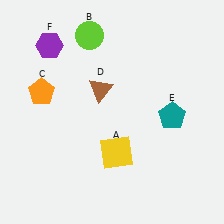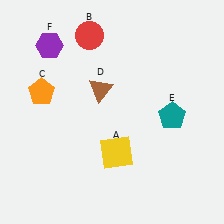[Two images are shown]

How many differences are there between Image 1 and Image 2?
There is 1 difference between the two images.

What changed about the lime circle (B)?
In Image 1, B is lime. In Image 2, it changed to red.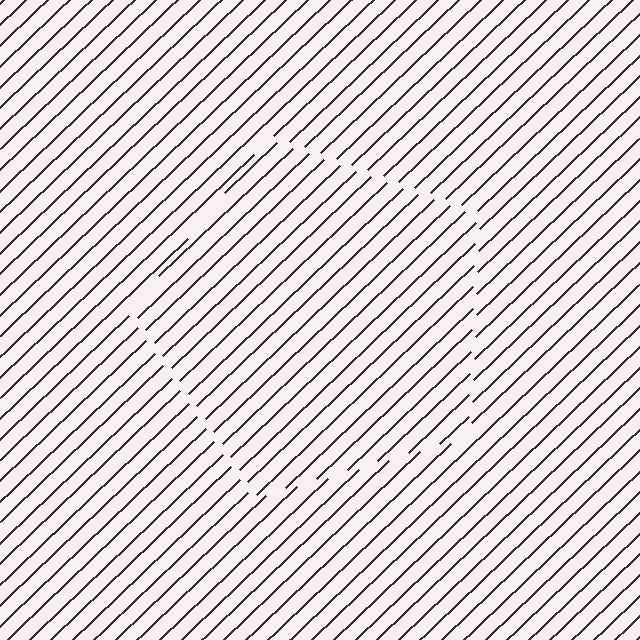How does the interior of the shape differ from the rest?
The interior of the shape contains the same grating, shifted by half a period — the contour is defined by the phase discontinuity where line-ends from the inner and outer gratings abut.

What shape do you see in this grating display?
An illusory pentagon. The interior of the shape contains the same grating, shifted by half a period — the contour is defined by the phase discontinuity where line-ends from the inner and outer gratings abut.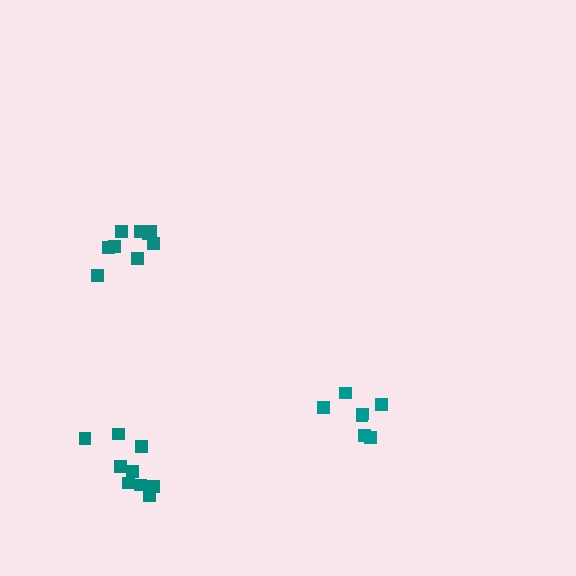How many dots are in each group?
Group 1: 9 dots, Group 2: 7 dots, Group 3: 9 dots (25 total).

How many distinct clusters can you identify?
There are 3 distinct clusters.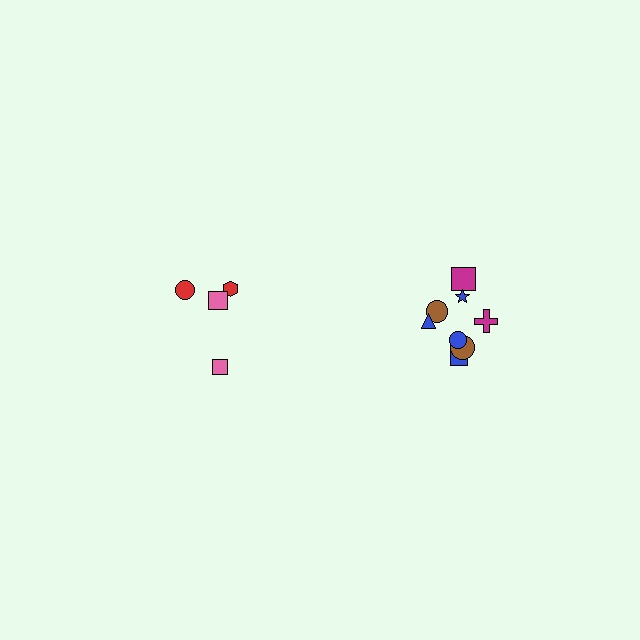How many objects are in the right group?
There are 8 objects.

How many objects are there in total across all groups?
There are 12 objects.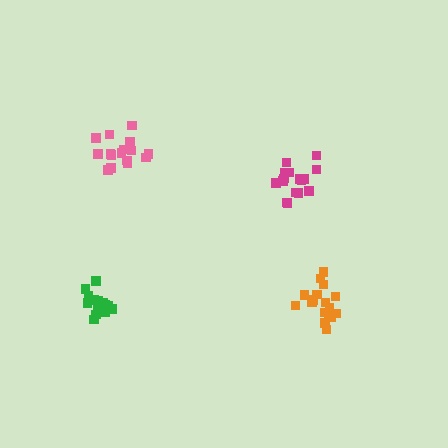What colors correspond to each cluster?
The clusters are colored: magenta, pink, orange, green.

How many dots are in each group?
Group 1: 17 dots, Group 2: 16 dots, Group 3: 18 dots, Group 4: 16 dots (67 total).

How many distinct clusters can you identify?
There are 4 distinct clusters.